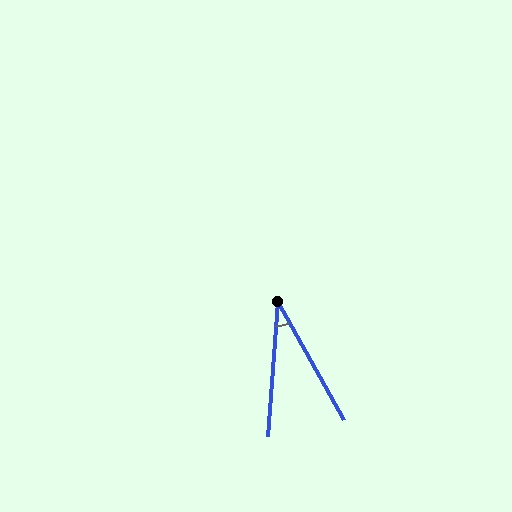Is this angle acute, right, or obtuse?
It is acute.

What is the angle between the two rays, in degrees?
Approximately 33 degrees.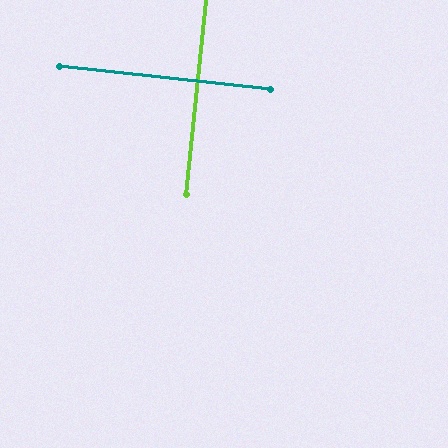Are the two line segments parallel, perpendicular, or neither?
Perpendicular — they meet at approximately 90°.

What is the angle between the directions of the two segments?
Approximately 90 degrees.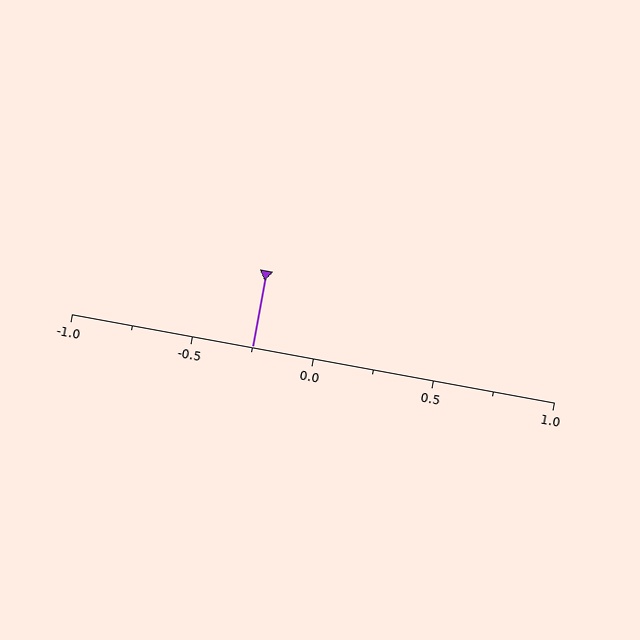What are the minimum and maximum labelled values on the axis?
The axis runs from -1.0 to 1.0.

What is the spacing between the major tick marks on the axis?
The major ticks are spaced 0.5 apart.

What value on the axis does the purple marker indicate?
The marker indicates approximately -0.25.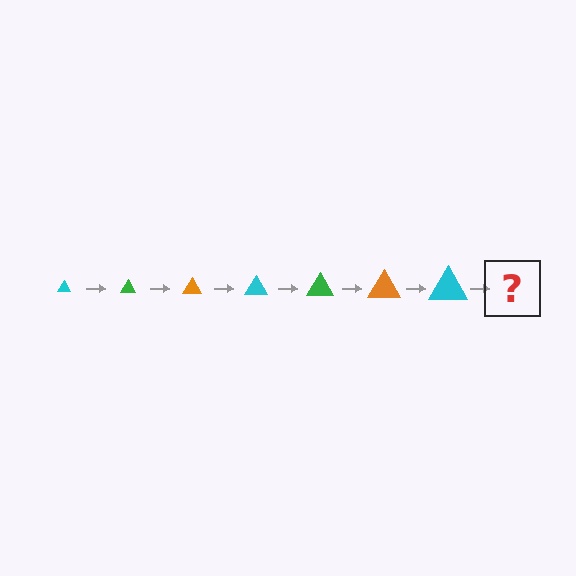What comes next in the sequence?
The next element should be a green triangle, larger than the previous one.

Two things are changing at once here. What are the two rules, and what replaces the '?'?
The two rules are that the triangle grows larger each step and the color cycles through cyan, green, and orange. The '?' should be a green triangle, larger than the previous one.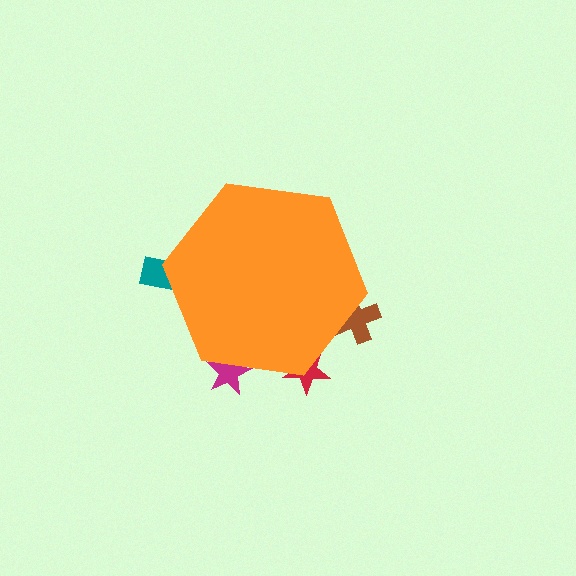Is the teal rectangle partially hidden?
Yes, the teal rectangle is partially hidden behind the orange hexagon.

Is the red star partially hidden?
Yes, the red star is partially hidden behind the orange hexagon.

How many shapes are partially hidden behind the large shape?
4 shapes are partially hidden.